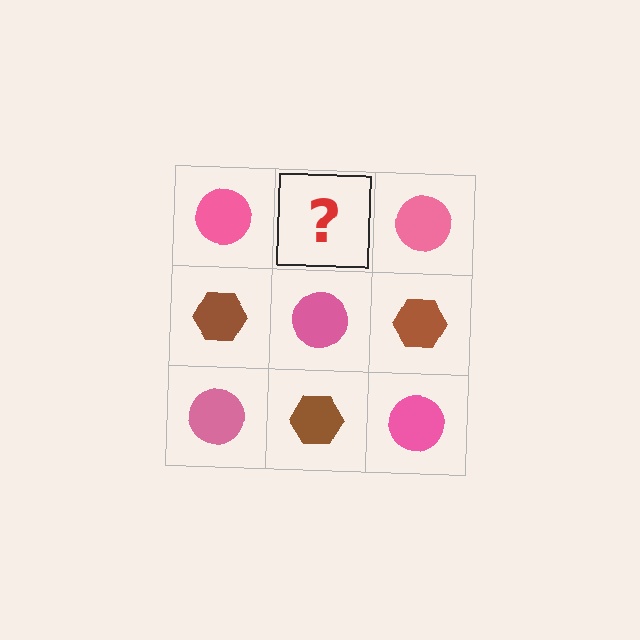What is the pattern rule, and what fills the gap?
The rule is that it alternates pink circle and brown hexagon in a checkerboard pattern. The gap should be filled with a brown hexagon.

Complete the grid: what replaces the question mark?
The question mark should be replaced with a brown hexagon.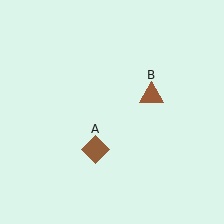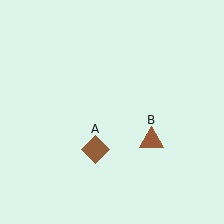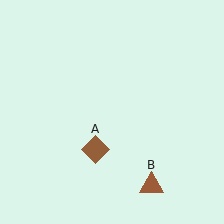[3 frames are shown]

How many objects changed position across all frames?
1 object changed position: brown triangle (object B).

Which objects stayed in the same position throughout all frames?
Brown diamond (object A) remained stationary.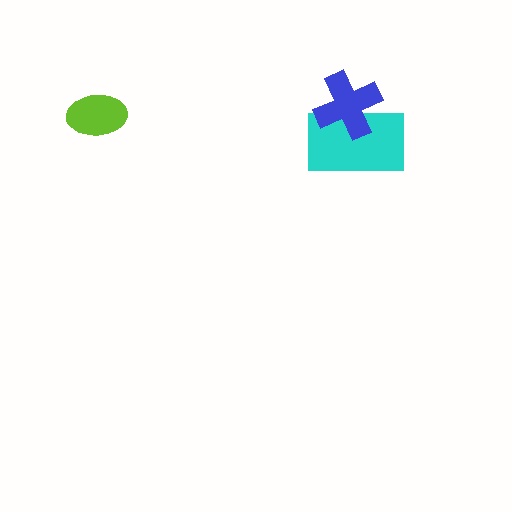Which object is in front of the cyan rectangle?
The blue cross is in front of the cyan rectangle.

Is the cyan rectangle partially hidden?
Yes, it is partially covered by another shape.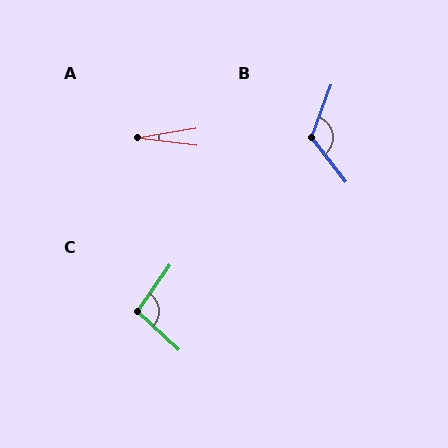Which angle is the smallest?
A, at approximately 16 degrees.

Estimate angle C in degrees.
Approximately 98 degrees.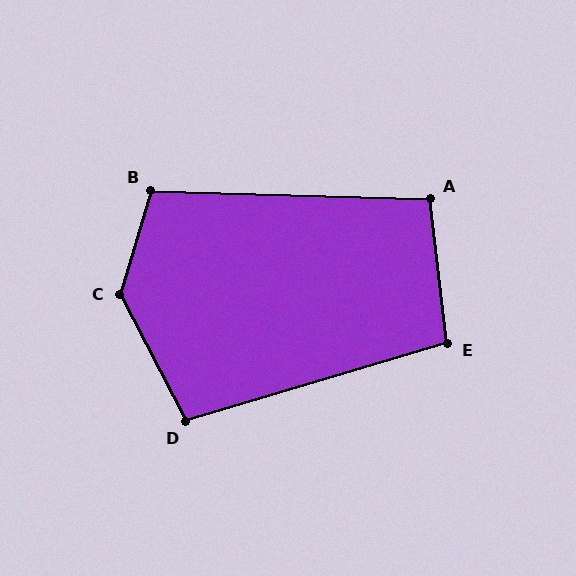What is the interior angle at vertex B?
Approximately 105 degrees (obtuse).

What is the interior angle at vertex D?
Approximately 101 degrees (obtuse).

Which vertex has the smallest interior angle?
A, at approximately 98 degrees.